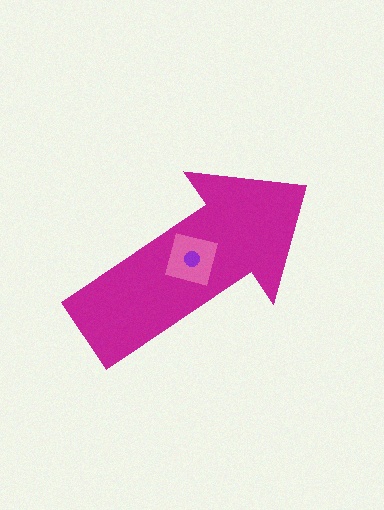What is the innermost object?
The purple circle.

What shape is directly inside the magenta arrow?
The pink square.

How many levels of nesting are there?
3.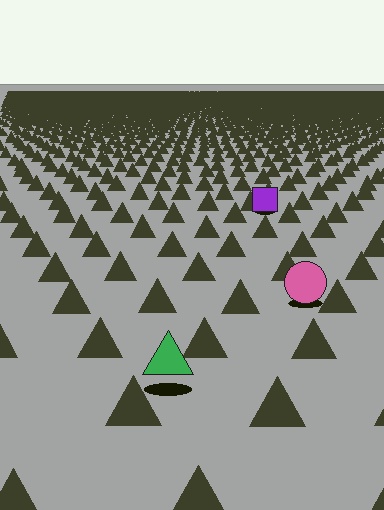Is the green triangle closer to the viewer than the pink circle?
Yes. The green triangle is closer — you can tell from the texture gradient: the ground texture is coarser near it.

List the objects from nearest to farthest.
From nearest to farthest: the green triangle, the pink circle, the purple square.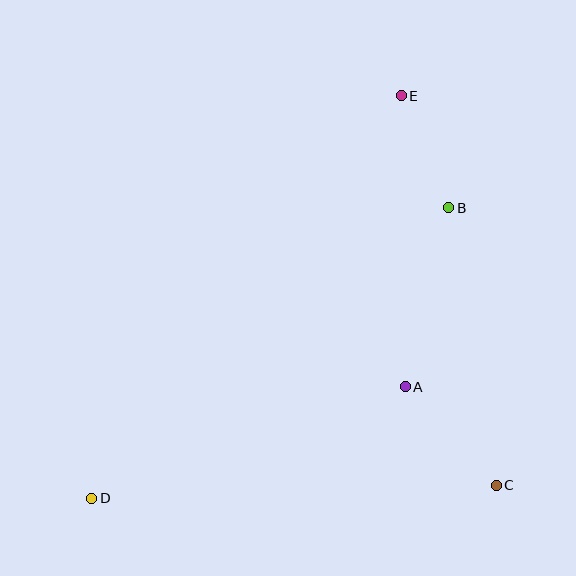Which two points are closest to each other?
Points B and E are closest to each other.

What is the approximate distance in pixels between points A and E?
The distance between A and E is approximately 291 pixels.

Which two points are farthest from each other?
Points D and E are farthest from each other.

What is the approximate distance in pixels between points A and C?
The distance between A and C is approximately 134 pixels.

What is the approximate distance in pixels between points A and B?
The distance between A and B is approximately 184 pixels.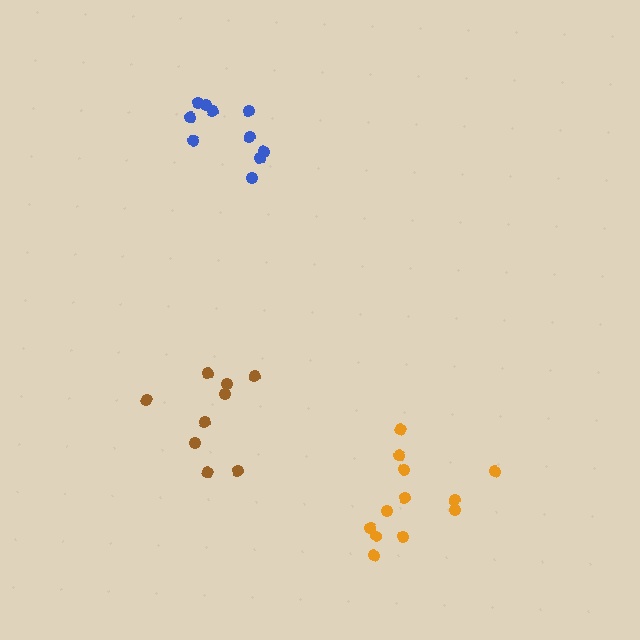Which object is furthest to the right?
The orange cluster is rightmost.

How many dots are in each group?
Group 1: 10 dots, Group 2: 12 dots, Group 3: 9 dots (31 total).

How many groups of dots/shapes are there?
There are 3 groups.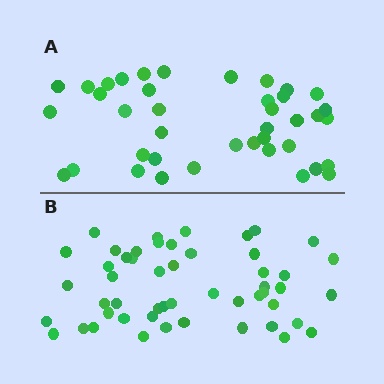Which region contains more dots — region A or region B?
Region B (the bottom region) has more dots.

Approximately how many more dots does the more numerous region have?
Region B has roughly 12 or so more dots than region A.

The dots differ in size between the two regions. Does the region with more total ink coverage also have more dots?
No. Region A has more total ink coverage because its dots are larger, but region B actually contains more individual dots. Total area can be misleading — the number of items is what matters here.